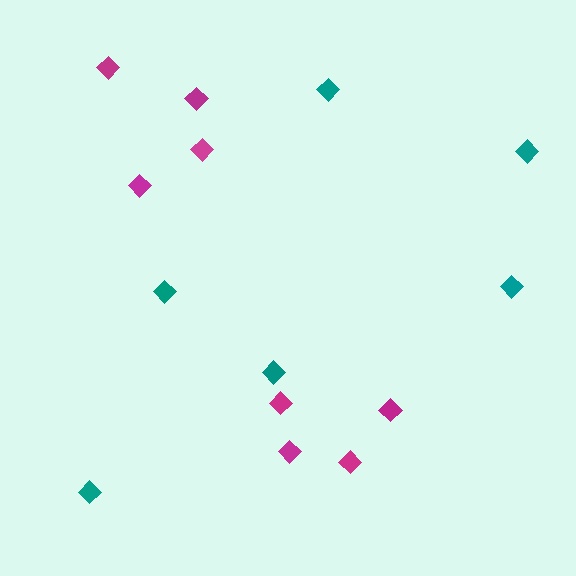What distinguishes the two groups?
There are 2 groups: one group of magenta diamonds (8) and one group of teal diamonds (6).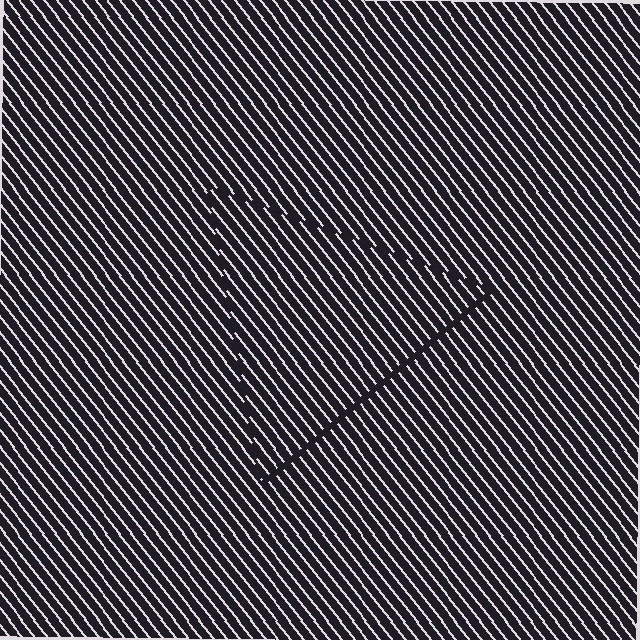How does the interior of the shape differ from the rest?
The interior of the shape contains the same grating, shifted by half a period — the contour is defined by the phase discontinuity where line-ends from the inner and outer gratings abut.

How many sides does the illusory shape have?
3 sides — the line-ends trace a triangle.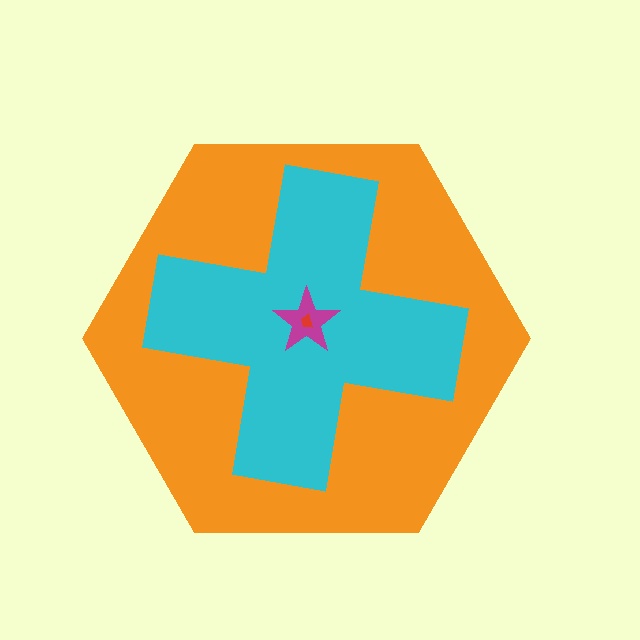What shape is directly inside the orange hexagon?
The cyan cross.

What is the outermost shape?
The orange hexagon.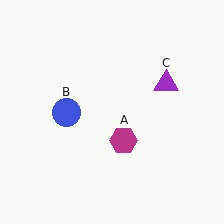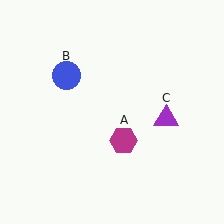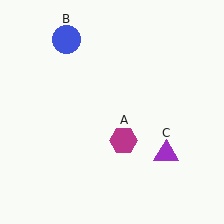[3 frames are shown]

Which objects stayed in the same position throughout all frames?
Magenta hexagon (object A) remained stationary.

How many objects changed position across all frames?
2 objects changed position: blue circle (object B), purple triangle (object C).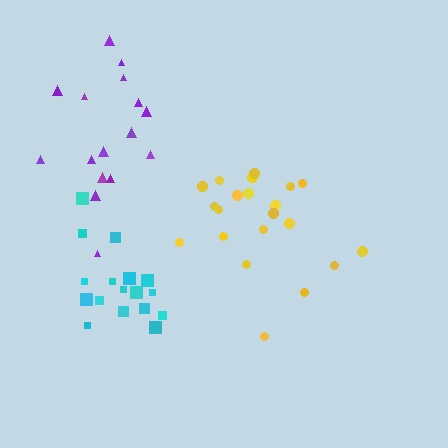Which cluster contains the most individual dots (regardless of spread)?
Yellow (21).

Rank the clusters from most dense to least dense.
cyan, yellow, purple.